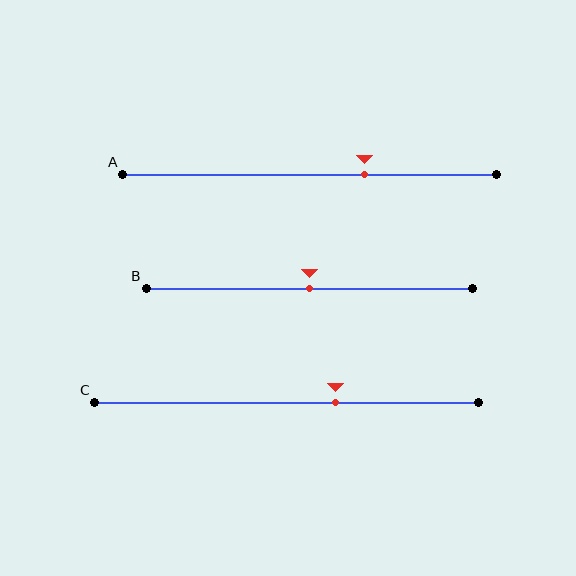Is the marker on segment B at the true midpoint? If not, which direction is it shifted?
Yes, the marker on segment B is at the true midpoint.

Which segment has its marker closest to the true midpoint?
Segment B has its marker closest to the true midpoint.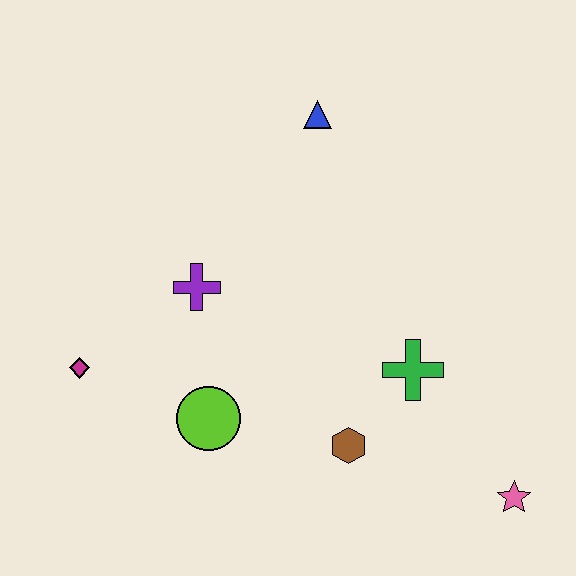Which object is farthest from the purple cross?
The pink star is farthest from the purple cross.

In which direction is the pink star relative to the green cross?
The pink star is below the green cross.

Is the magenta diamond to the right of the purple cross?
No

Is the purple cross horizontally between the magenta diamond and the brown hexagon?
Yes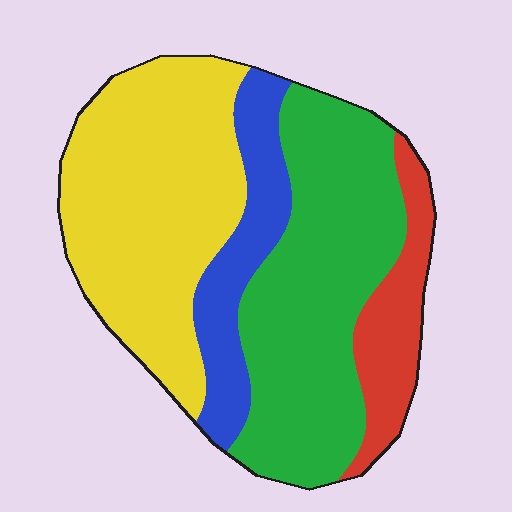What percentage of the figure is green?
Green takes up between a third and a half of the figure.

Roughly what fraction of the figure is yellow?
Yellow covers 37% of the figure.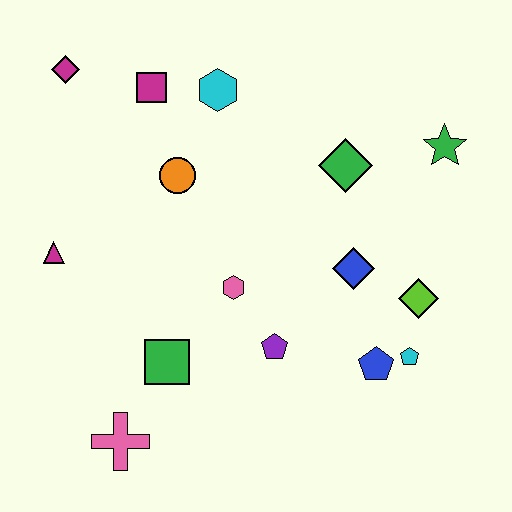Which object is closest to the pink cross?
The green square is closest to the pink cross.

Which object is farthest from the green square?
The green star is farthest from the green square.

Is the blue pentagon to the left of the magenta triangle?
No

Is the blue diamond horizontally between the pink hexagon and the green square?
No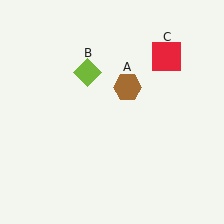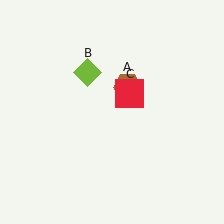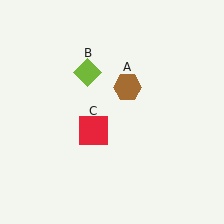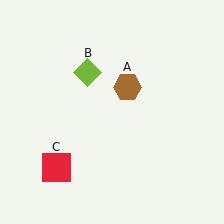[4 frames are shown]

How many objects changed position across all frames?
1 object changed position: red square (object C).